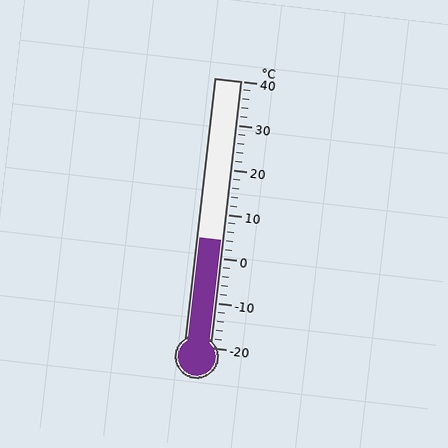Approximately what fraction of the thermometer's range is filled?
The thermometer is filled to approximately 40% of its range.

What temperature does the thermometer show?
The thermometer shows approximately 4°C.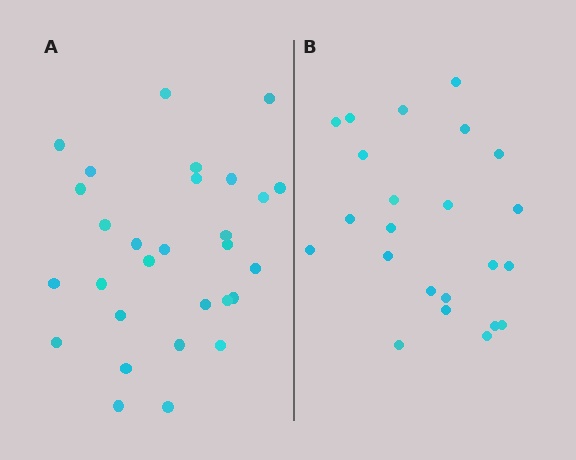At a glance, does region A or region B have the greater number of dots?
Region A (the left region) has more dots.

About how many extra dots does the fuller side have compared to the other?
Region A has about 6 more dots than region B.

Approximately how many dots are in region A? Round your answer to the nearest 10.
About 30 dots. (The exact count is 29, which rounds to 30.)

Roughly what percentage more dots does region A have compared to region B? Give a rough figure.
About 25% more.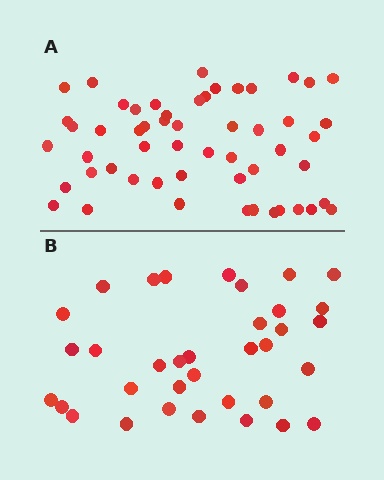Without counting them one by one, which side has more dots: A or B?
Region A (the top region) has more dots.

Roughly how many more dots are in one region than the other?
Region A has approximately 20 more dots than region B.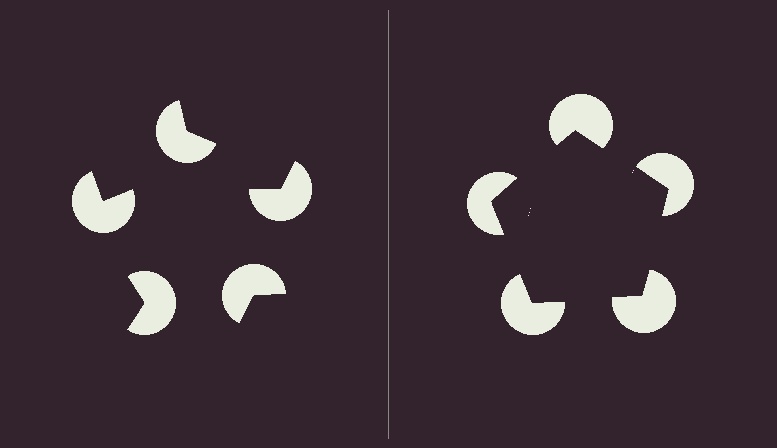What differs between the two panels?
The pac-man discs are positioned identically on both sides; only the wedge orientations differ. On the right they align to a pentagon; on the left they are misaligned.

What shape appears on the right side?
An illusory pentagon.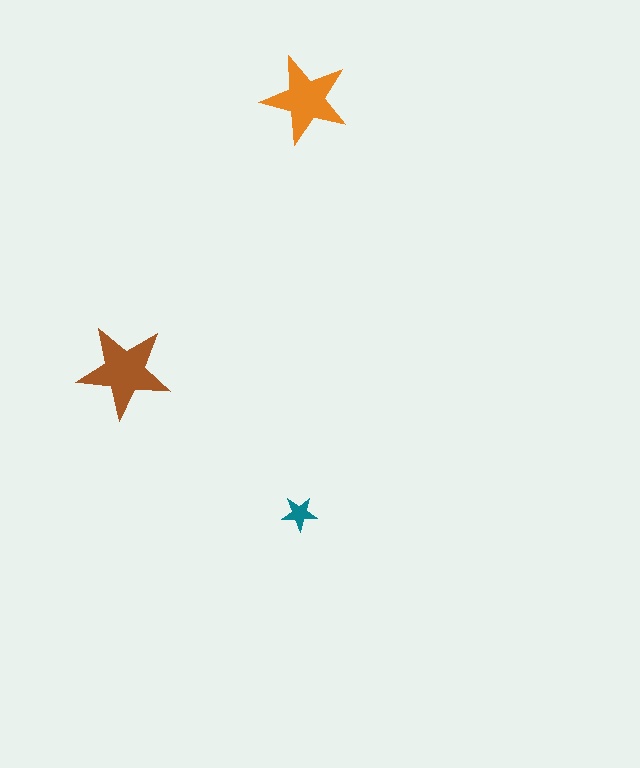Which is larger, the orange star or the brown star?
The brown one.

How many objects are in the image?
There are 3 objects in the image.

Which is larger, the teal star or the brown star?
The brown one.